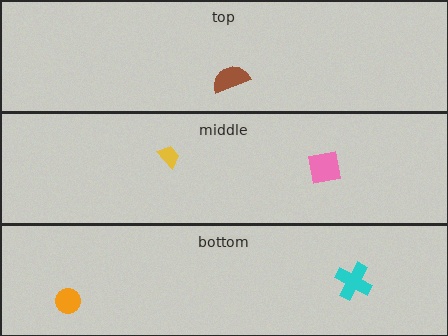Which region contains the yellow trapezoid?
The middle region.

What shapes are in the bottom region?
The orange circle, the cyan cross.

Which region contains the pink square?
The middle region.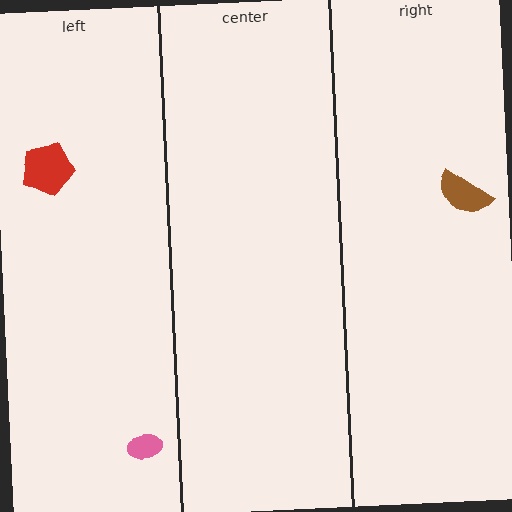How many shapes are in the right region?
1.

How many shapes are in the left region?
2.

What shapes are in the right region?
The brown semicircle.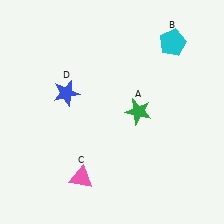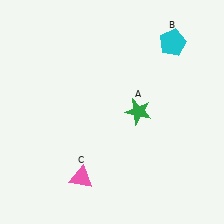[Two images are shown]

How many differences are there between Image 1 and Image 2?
There is 1 difference between the two images.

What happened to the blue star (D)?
The blue star (D) was removed in Image 2. It was in the top-left area of Image 1.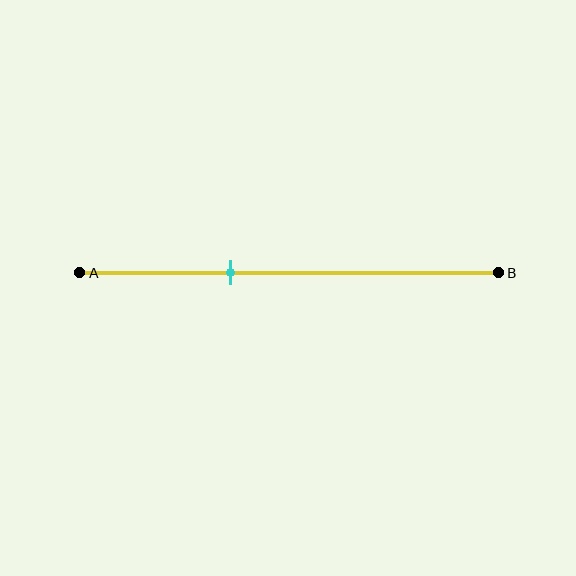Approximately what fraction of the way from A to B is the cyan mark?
The cyan mark is approximately 35% of the way from A to B.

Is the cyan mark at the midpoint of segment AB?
No, the mark is at about 35% from A, not at the 50% midpoint.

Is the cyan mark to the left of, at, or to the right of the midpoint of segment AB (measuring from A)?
The cyan mark is to the left of the midpoint of segment AB.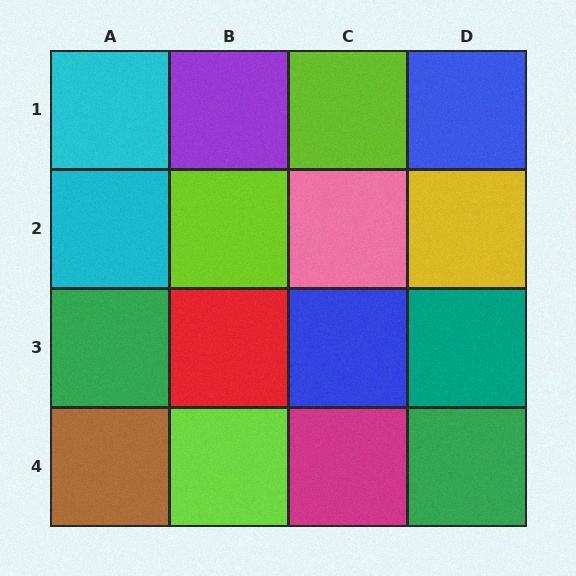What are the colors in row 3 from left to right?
Green, red, blue, teal.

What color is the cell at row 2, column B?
Lime.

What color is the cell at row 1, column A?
Cyan.